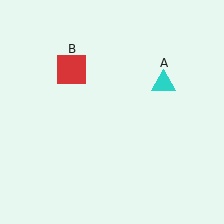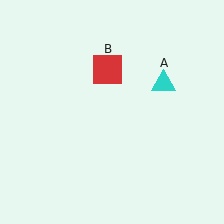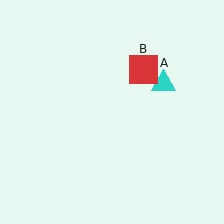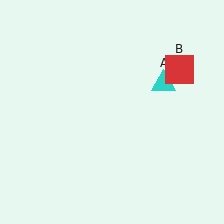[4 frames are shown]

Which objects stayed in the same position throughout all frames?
Cyan triangle (object A) remained stationary.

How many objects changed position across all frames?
1 object changed position: red square (object B).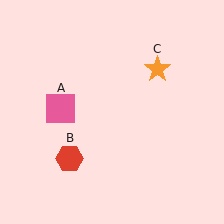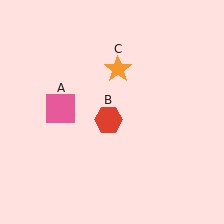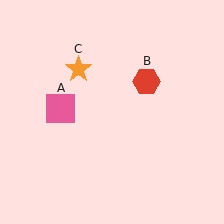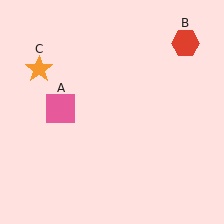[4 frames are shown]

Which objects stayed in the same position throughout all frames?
Pink square (object A) remained stationary.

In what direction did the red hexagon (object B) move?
The red hexagon (object B) moved up and to the right.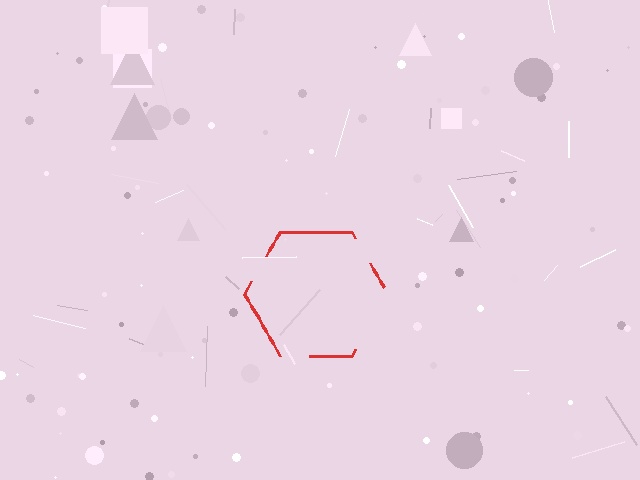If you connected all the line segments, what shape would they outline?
They would outline a hexagon.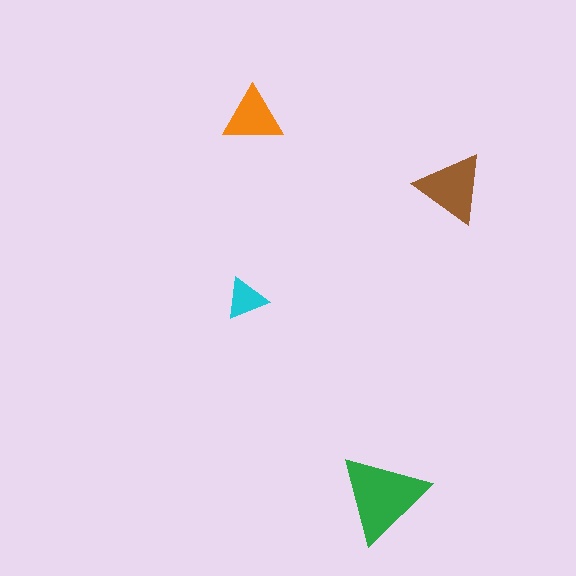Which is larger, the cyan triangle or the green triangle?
The green one.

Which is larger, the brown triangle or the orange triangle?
The brown one.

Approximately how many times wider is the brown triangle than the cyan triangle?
About 1.5 times wider.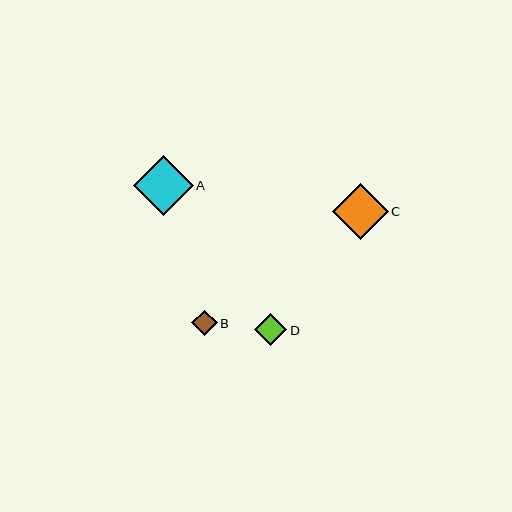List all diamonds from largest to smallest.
From largest to smallest: A, C, D, B.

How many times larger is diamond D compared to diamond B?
Diamond D is approximately 1.2 times the size of diamond B.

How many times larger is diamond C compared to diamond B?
Diamond C is approximately 2.1 times the size of diamond B.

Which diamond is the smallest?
Diamond B is the smallest with a size of approximately 26 pixels.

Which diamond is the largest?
Diamond A is the largest with a size of approximately 59 pixels.